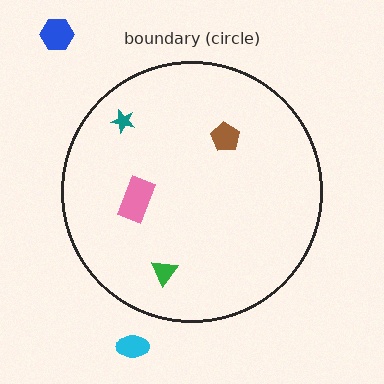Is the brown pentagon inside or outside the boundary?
Inside.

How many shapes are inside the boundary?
4 inside, 2 outside.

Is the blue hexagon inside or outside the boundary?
Outside.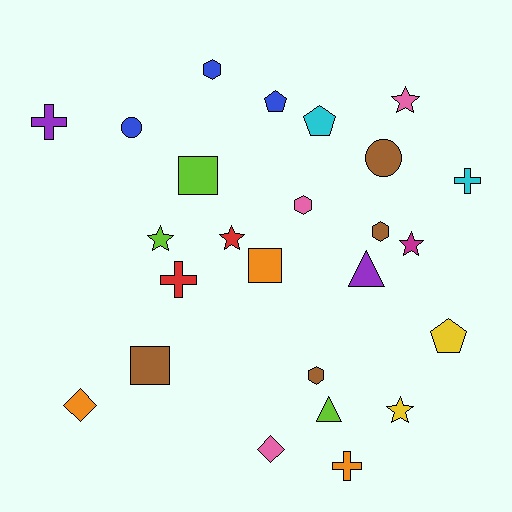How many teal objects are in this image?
There are no teal objects.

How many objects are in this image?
There are 25 objects.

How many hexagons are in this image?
There are 4 hexagons.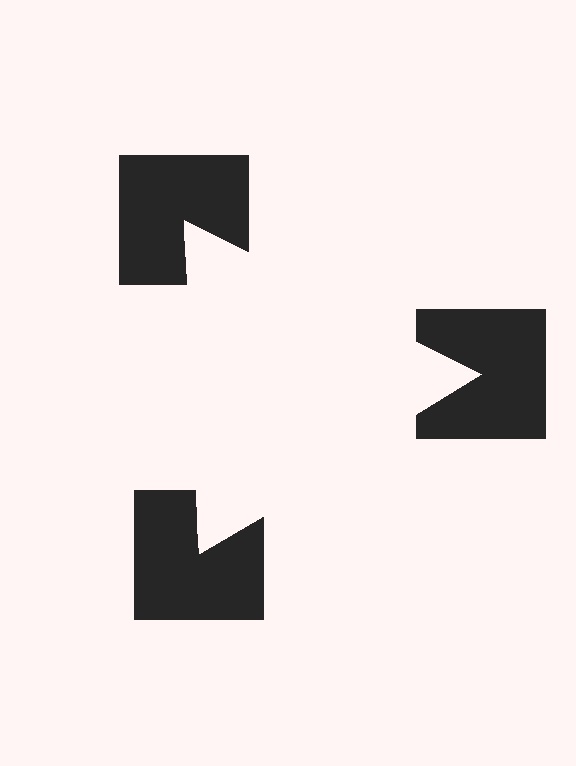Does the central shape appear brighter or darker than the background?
It typically appears slightly brighter than the background, even though no actual brightness change is drawn.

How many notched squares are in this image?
There are 3 — one at each vertex of the illusory triangle.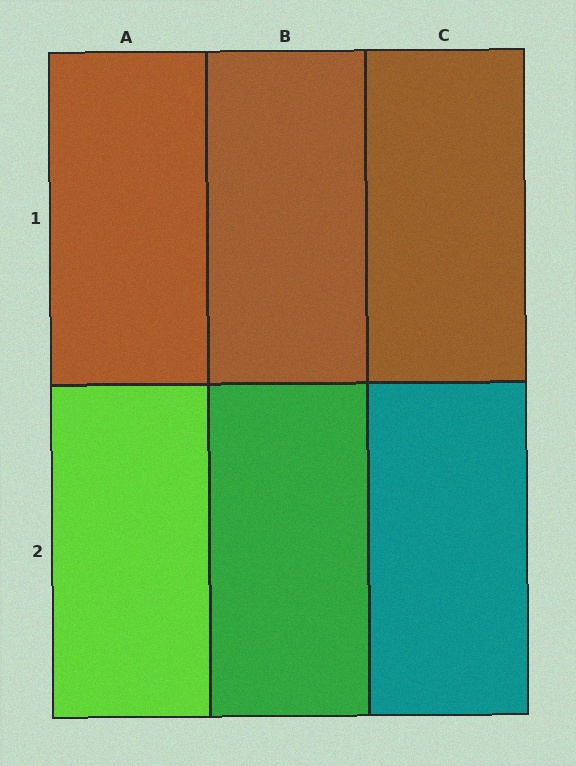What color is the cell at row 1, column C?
Brown.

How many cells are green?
1 cell is green.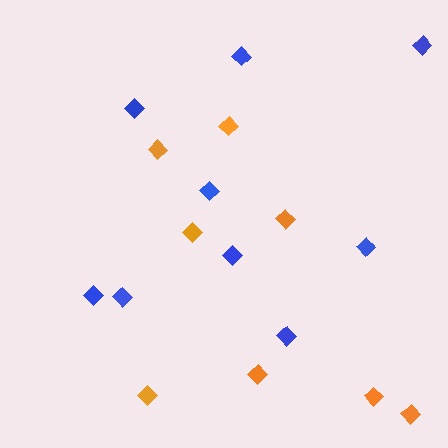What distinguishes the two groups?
There are 2 groups: one group of blue diamonds (9) and one group of orange diamonds (8).